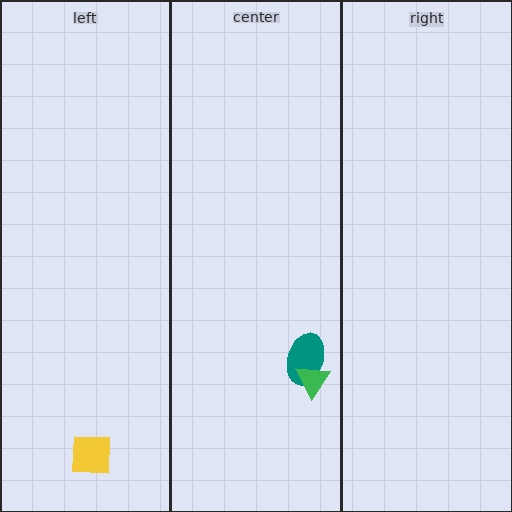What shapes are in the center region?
The teal ellipse, the green triangle.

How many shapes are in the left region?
1.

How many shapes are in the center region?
2.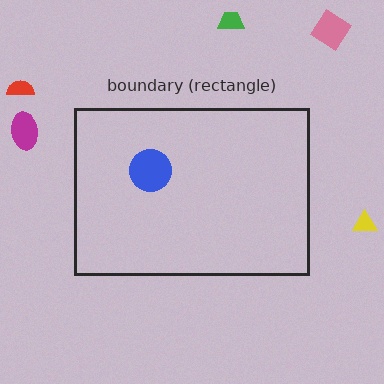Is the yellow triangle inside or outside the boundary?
Outside.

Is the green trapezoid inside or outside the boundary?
Outside.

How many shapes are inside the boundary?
1 inside, 5 outside.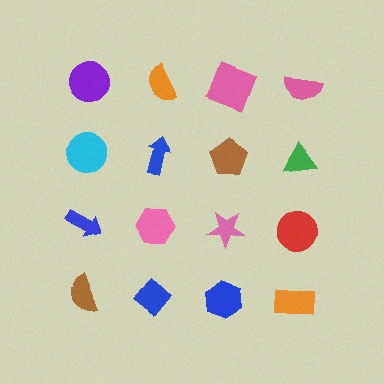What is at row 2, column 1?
A cyan circle.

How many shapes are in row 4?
4 shapes.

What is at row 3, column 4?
A red circle.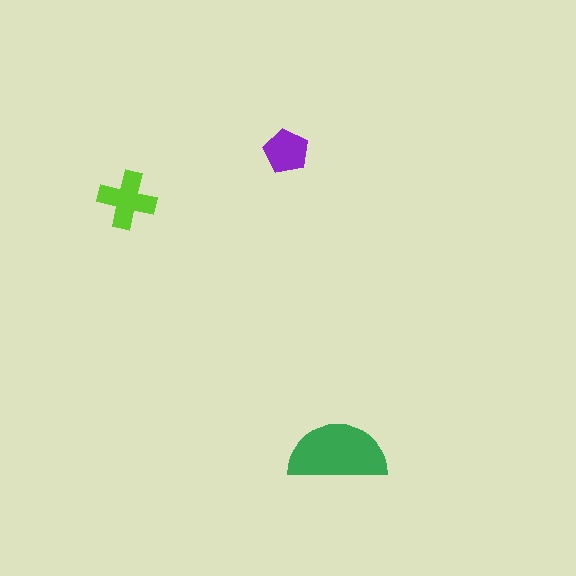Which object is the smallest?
The purple pentagon.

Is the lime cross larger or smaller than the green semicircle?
Smaller.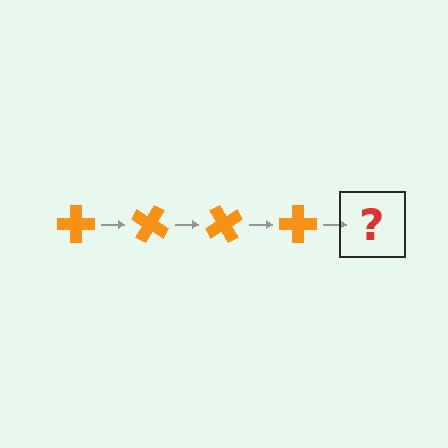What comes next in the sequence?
The next element should be an orange cross rotated 120 degrees.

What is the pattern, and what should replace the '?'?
The pattern is that the cross rotates 30 degrees each step. The '?' should be an orange cross rotated 120 degrees.